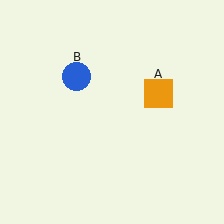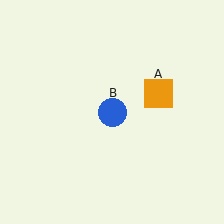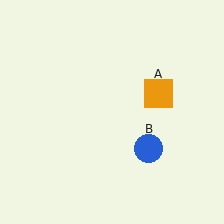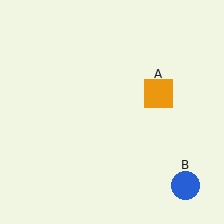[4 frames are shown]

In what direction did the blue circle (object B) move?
The blue circle (object B) moved down and to the right.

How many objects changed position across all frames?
1 object changed position: blue circle (object B).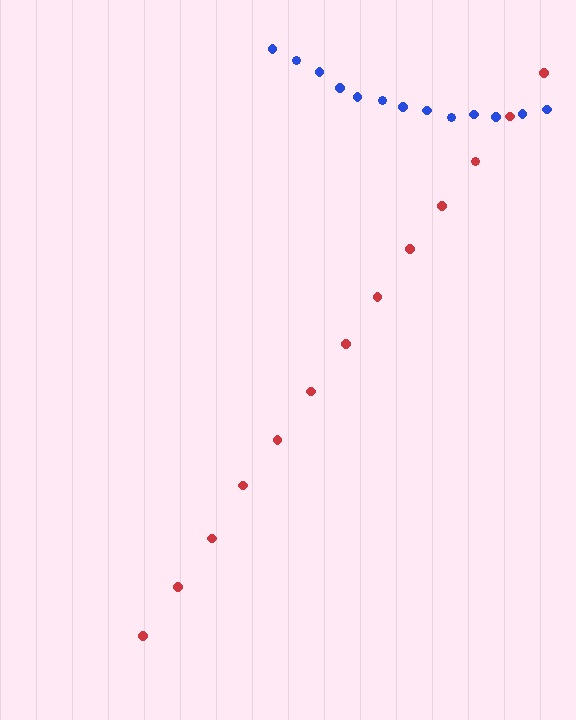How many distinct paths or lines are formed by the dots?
There are 2 distinct paths.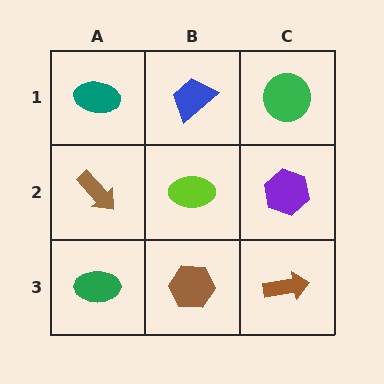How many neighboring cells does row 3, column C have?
2.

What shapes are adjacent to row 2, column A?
A teal ellipse (row 1, column A), a green ellipse (row 3, column A), a lime ellipse (row 2, column B).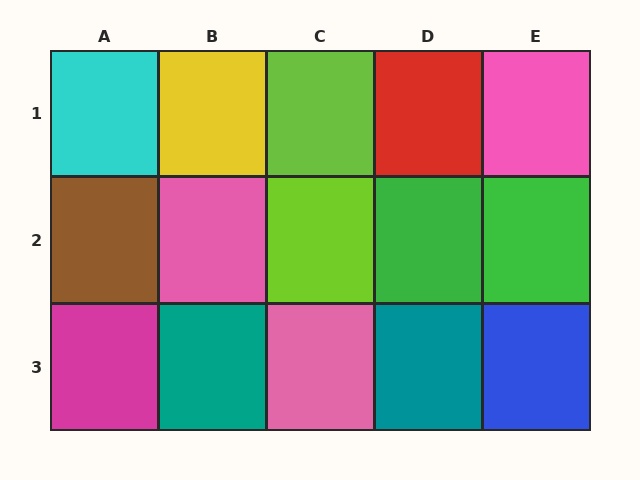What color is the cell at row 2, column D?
Green.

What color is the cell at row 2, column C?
Lime.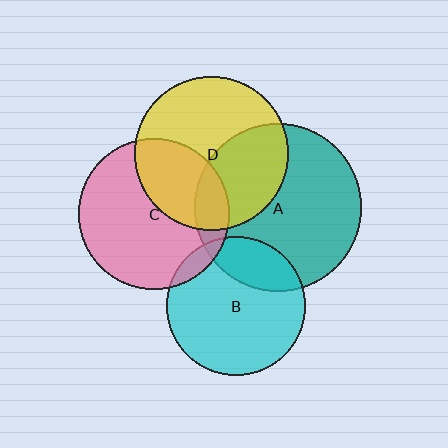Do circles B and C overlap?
Yes.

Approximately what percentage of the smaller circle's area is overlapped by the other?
Approximately 5%.